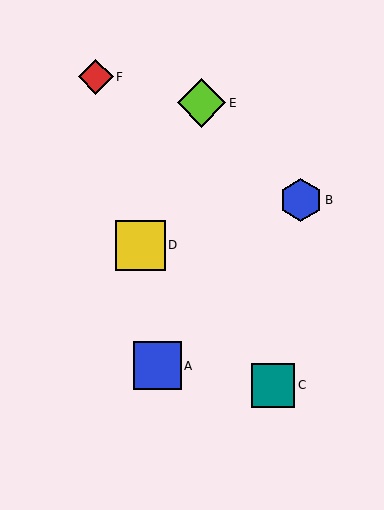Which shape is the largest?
The yellow square (labeled D) is the largest.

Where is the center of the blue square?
The center of the blue square is at (157, 366).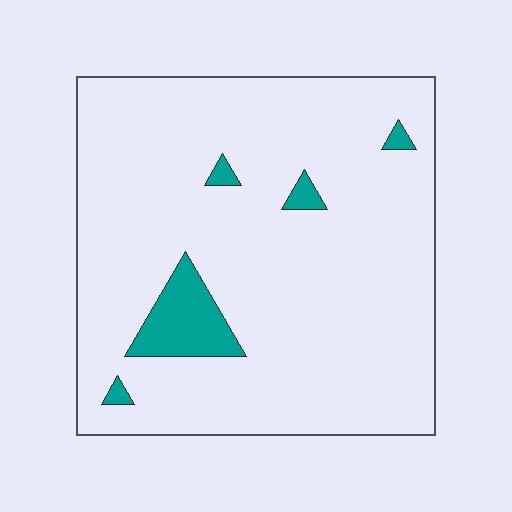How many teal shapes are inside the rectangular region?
5.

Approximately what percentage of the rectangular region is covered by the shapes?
Approximately 5%.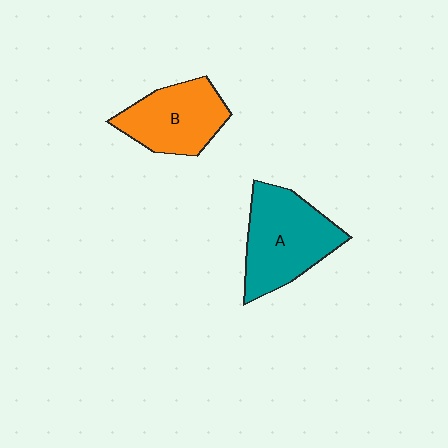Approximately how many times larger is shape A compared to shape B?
Approximately 1.3 times.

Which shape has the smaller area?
Shape B (orange).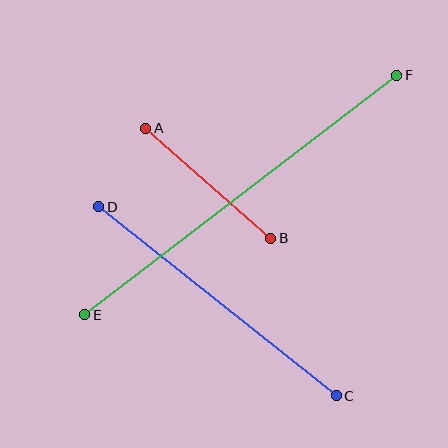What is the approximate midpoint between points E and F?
The midpoint is at approximately (241, 195) pixels.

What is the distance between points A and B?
The distance is approximately 166 pixels.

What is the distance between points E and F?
The distance is approximately 393 pixels.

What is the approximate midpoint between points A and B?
The midpoint is at approximately (208, 183) pixels.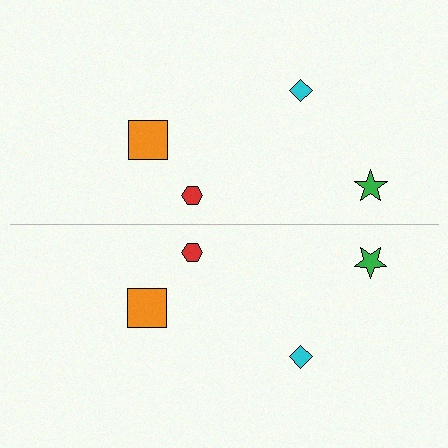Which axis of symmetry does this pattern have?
The pattern has a horizontal axis of symmetry running through the center of the image.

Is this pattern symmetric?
Yes, this pattern has bilateral (reflection) symmetry.